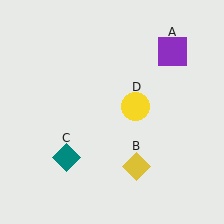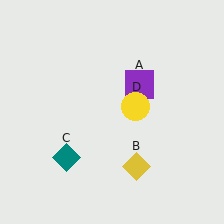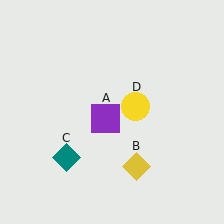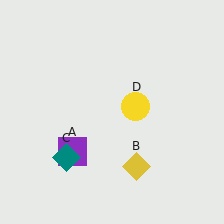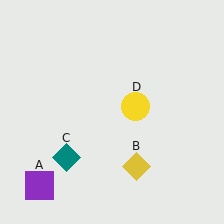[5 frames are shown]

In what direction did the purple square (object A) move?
The purple square (object A) moved down and to the left.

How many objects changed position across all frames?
1 object changed position: purple square (object A).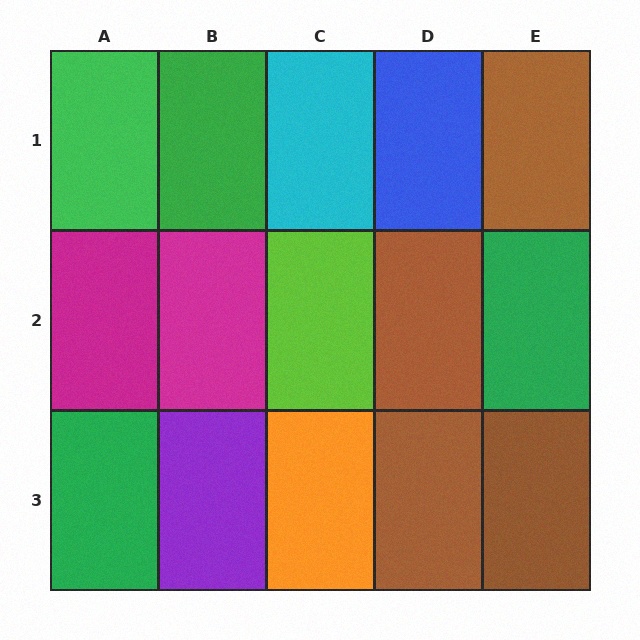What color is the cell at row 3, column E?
Brown.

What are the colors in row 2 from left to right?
Magenta, magenta, lime, brown, green.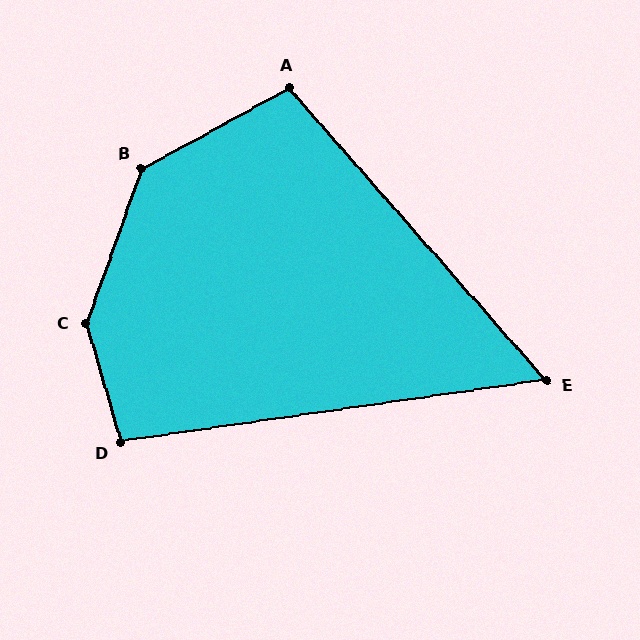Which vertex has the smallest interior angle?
E, at approximately 57 degrees.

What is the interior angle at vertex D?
Approximately 98 degrees (obtuse).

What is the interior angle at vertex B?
Approximately 138 degrees (obtuse).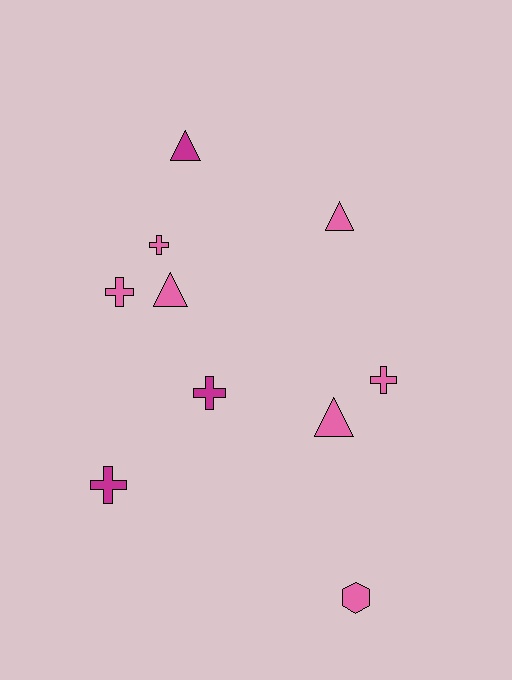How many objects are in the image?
There are 10 objects.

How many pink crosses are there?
There are 3 pink crosses.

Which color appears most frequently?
Pink, with 7 objects.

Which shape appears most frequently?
Cross, with 5 objects.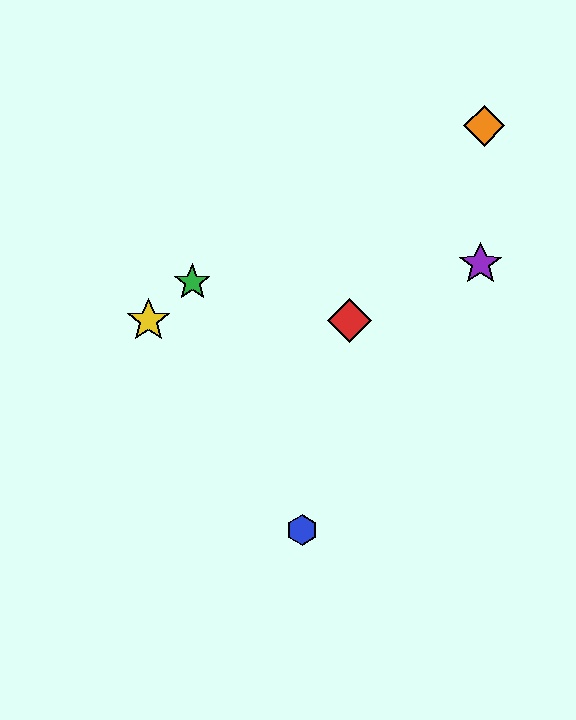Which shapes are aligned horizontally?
The red diamond, the yellow star are aligned horizontally.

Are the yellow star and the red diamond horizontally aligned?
Yes, both are at y≈321.